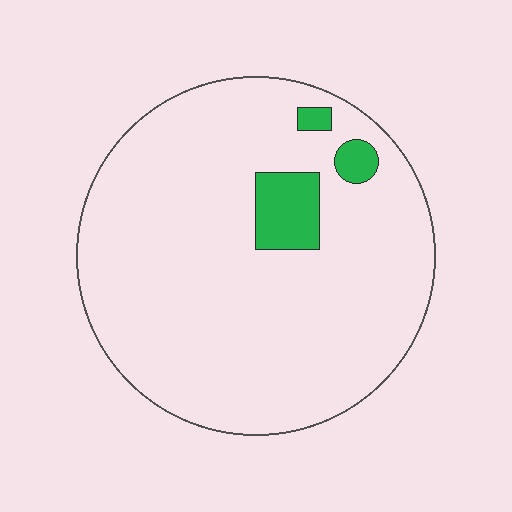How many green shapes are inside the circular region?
3.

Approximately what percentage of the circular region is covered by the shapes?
Approximately 5%.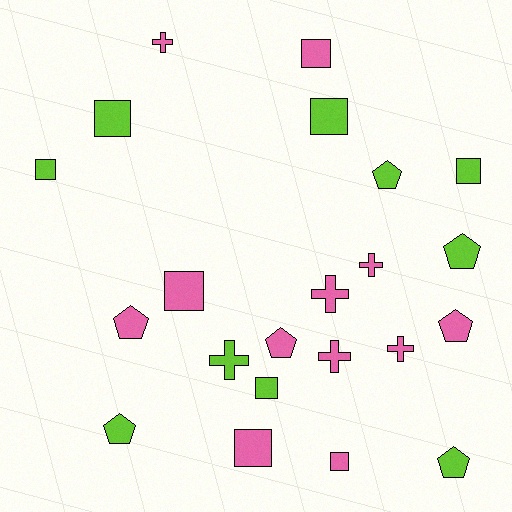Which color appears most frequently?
Pink, with 12 objects.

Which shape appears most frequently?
Square, with 9 objects.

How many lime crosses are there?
There is 1 lime cross.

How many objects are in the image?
There are 22 objects.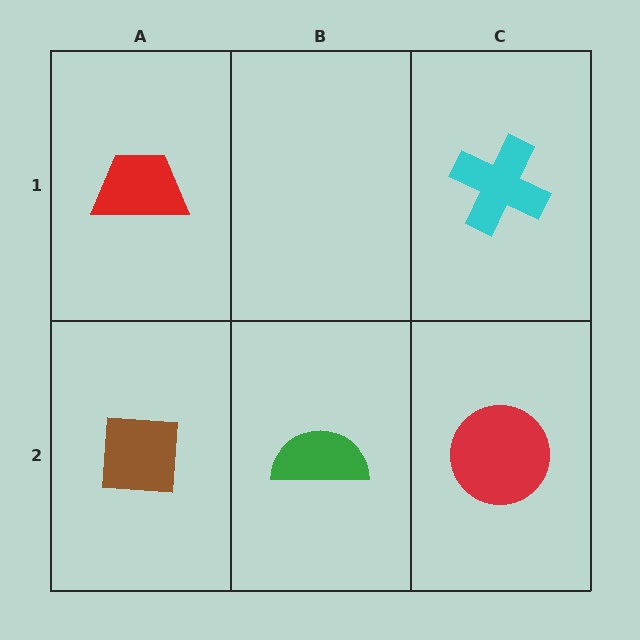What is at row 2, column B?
A green semicircle.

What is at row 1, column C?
A cyan cross.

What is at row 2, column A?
A brown square.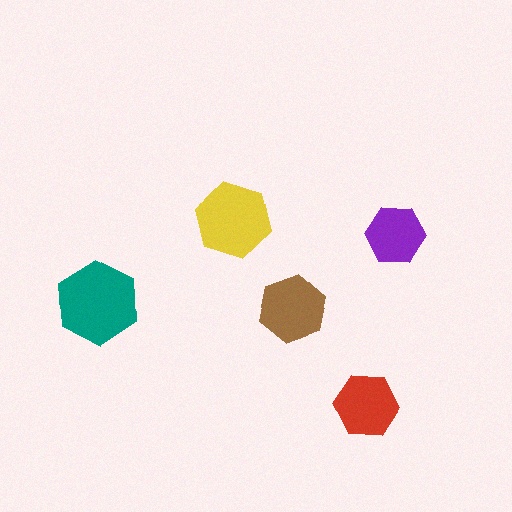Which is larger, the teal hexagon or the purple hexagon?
The teal one.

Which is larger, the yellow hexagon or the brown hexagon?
The yellow one.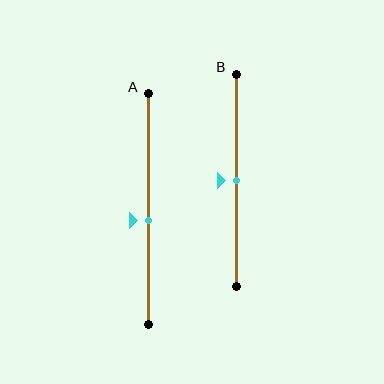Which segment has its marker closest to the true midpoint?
Segment B has its marker closest to the true midpoint.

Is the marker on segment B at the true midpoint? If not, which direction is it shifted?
Yes, the marker on segment B is at the true midpoint.